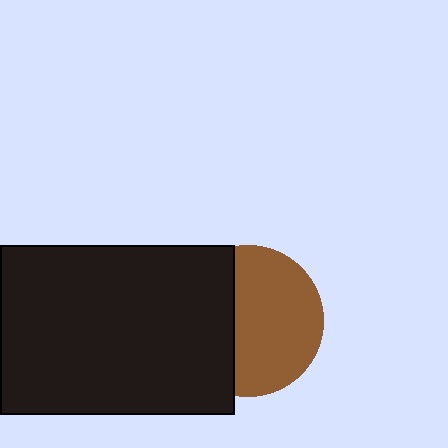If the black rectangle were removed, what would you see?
You would see the complete brown circle.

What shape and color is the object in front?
The object in front is a black rectangle.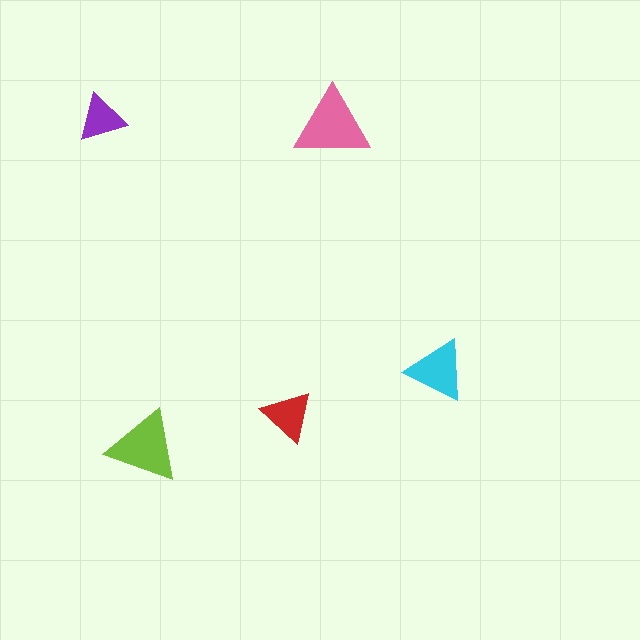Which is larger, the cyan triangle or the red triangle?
The cyan one.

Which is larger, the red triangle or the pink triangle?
The pink one.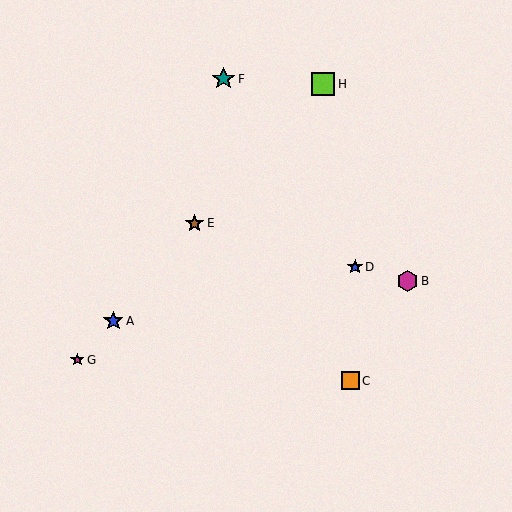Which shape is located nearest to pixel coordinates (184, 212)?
The brown star (labeled E) at (195, 223) is nearest to that location.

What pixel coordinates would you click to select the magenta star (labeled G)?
Click at (77, 360) to select the magenta star G.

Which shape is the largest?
The lime square (labeled H) is the largest.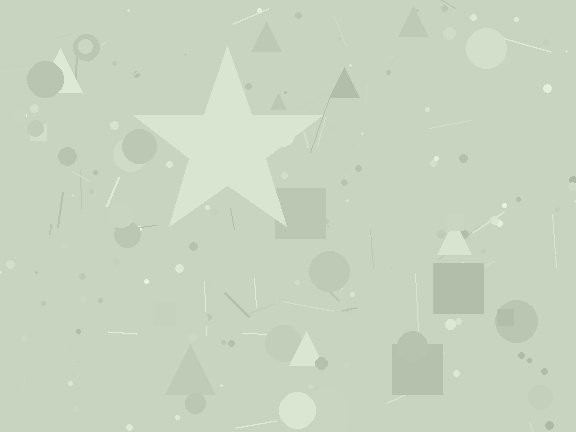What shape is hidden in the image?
A star is hidden in the image.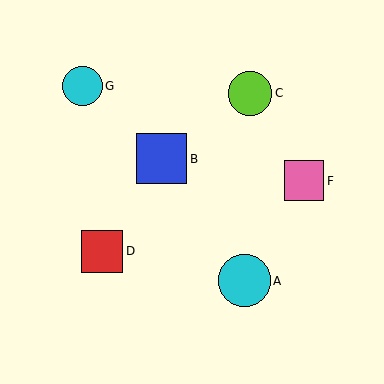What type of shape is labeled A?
Shape A is a cyan circle.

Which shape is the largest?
The cyan circle (labeled A) is the largest.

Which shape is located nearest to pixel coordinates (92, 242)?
The red square (labeled D) at (102, 251) is nearest to that location.